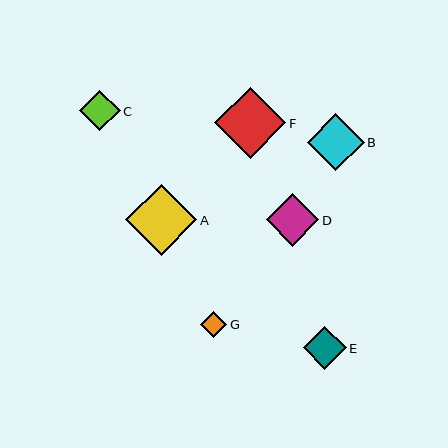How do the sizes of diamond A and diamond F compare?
Diamond A and diamond F are approximately the same size.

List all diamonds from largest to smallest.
From largest to smallest: A, F, B, D, E, C, G.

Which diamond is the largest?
Diamond A is the largest with a size of approximately 71 pixels.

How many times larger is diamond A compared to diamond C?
Diamond A is approximately 1.7 times the size of diamond C.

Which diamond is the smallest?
Diamond G is the smallest with a size of approximately 26 pixels.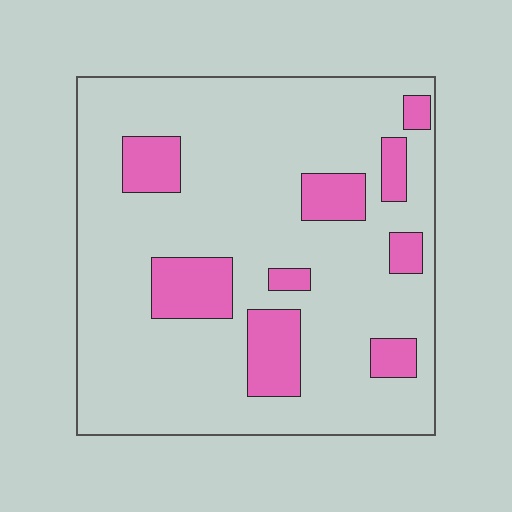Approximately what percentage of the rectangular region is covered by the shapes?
Approximately 20%.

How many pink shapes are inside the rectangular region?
9.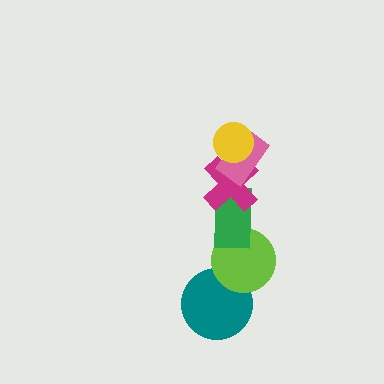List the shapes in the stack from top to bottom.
From top to bottom: the yellow circle, the pink rectangle, the magenta cross, the green rectangle, the lime circle, the teal circle.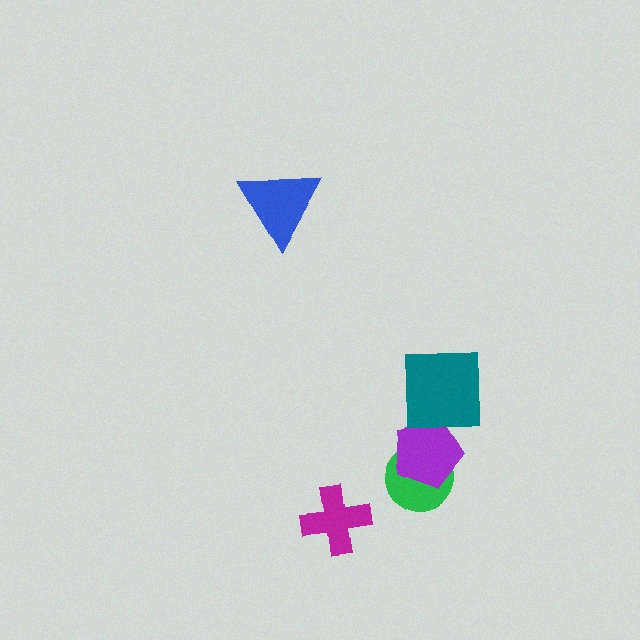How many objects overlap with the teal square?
1 object overlaps with the teal square.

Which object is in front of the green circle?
The purple pentagon is in front of the green circle.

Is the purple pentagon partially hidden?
Yes, it is partially covered by another shape.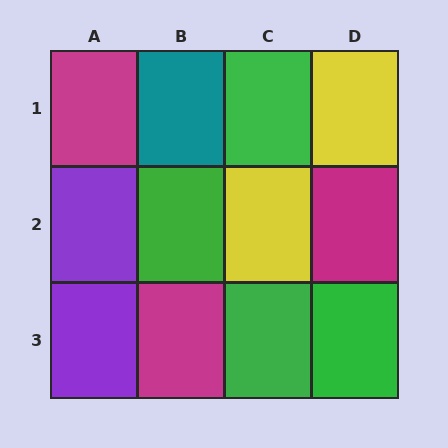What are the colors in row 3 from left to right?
Purple, magenta, green, green.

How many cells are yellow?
2 cells are yellow.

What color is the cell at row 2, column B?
Green.